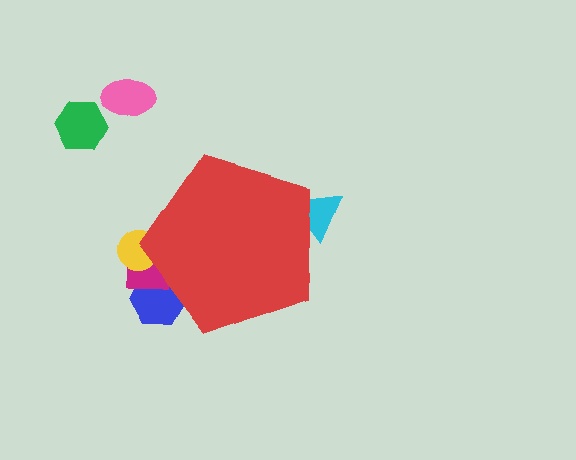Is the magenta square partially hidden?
Yes, the magenta square is partially hidden behind the red pentagon.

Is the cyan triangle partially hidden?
Yes, the cyan triangle is partially hidden behind the red pentagon.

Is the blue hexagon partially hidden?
Yes, the blue hexagon is partially hidden behind the red pentagon.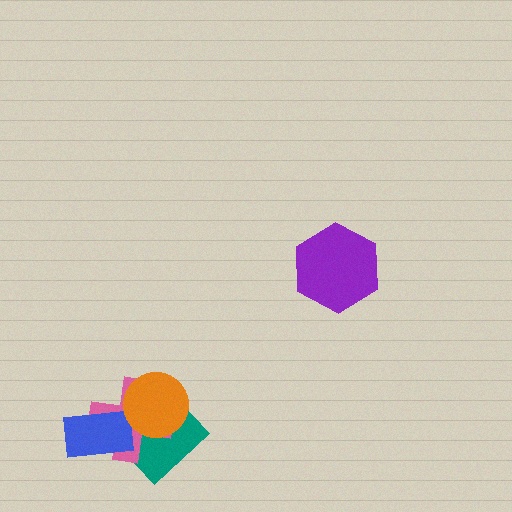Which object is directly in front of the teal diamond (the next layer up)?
The pink cross is directly in front of the teal diamond.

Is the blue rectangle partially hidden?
No, no other shape covers it.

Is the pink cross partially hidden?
Yes, it is partially covered by another shape.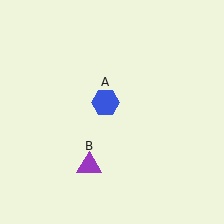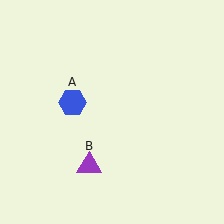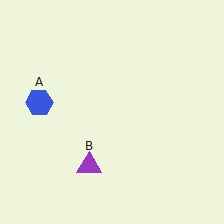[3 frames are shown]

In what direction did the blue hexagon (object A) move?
The blue hexagon (object A) moved left.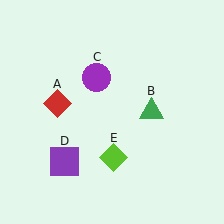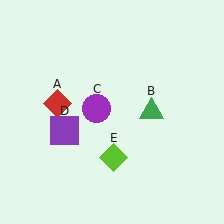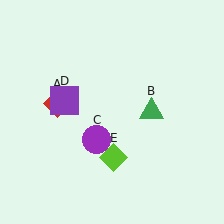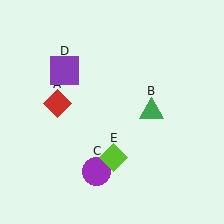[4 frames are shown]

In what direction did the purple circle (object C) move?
The purple circle (object C) moved down.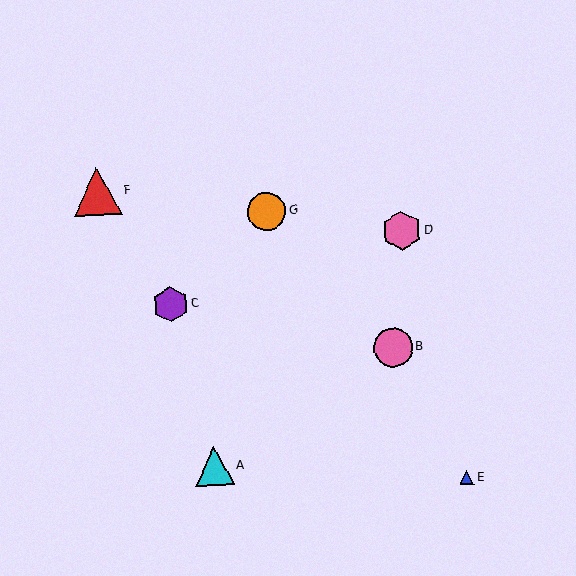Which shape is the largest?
The red triangle (labeled F) is the largest.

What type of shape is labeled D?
Shape D is a pink hexagon.